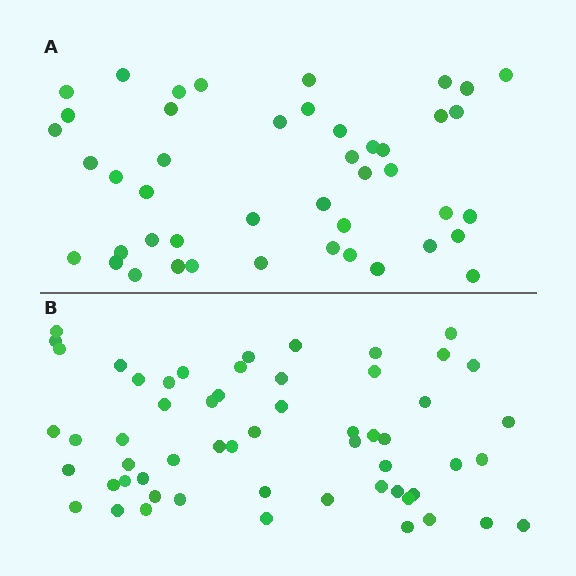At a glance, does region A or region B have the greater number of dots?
Region B (the bottom region) has more dots.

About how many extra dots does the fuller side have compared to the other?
Region B has roughly 12 or so more dots than region A.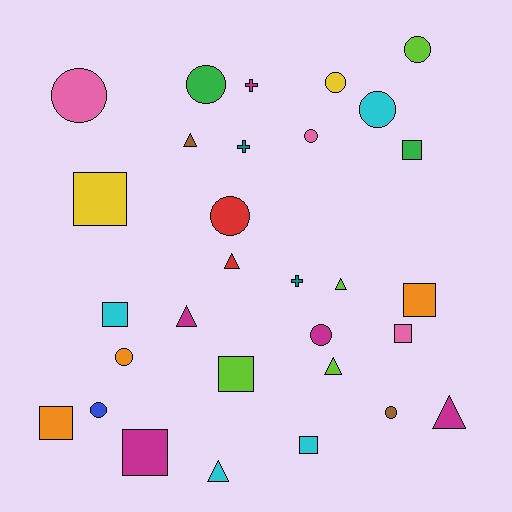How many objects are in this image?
There are 30 objects.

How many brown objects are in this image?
There are 2 brown objects.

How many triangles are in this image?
There are 7 triangles.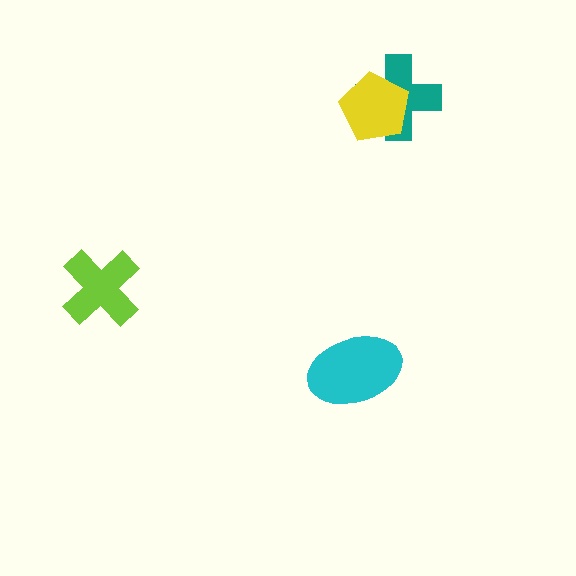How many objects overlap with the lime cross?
0 objects overlap with the lime cross.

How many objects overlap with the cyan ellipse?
0 objects overlap with the cyan ellipse.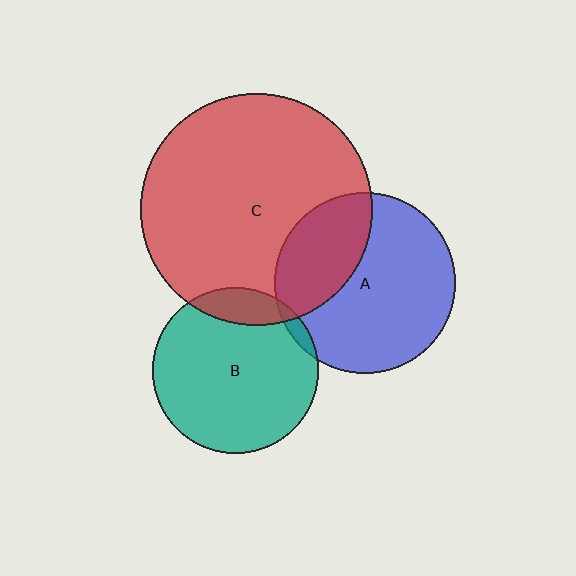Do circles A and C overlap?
Yes.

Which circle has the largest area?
Circle C (red).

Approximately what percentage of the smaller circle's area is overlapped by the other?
Approximately 30%.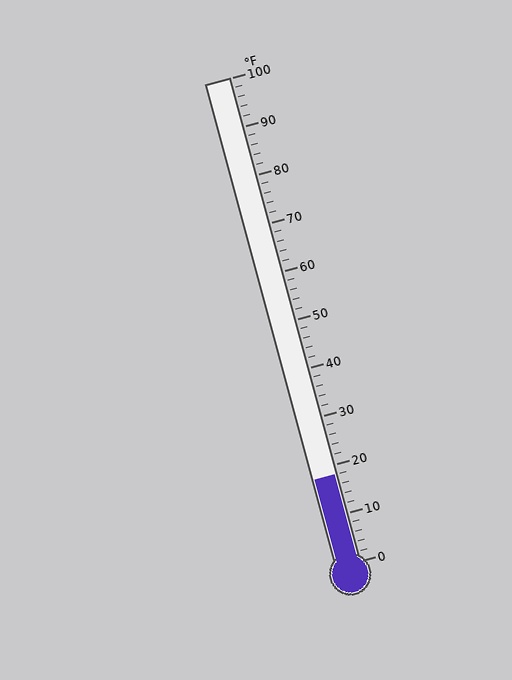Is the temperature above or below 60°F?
The temperature is below 60°F.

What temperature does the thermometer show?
The thermometer shows approximately 18°F.